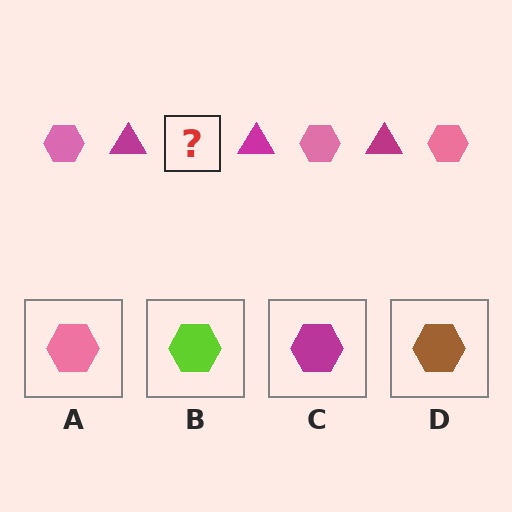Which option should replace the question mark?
Option A.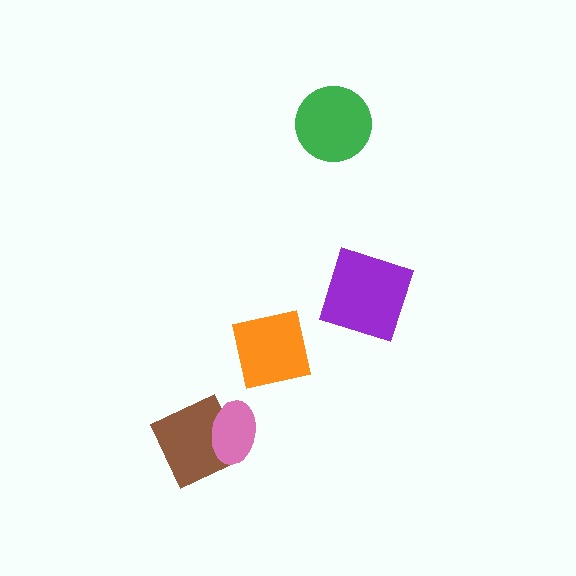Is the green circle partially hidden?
No, no other shape covers it.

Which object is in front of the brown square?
The pink ellipse is in front of the brown square.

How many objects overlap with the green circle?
0 objects overlap with the green circle.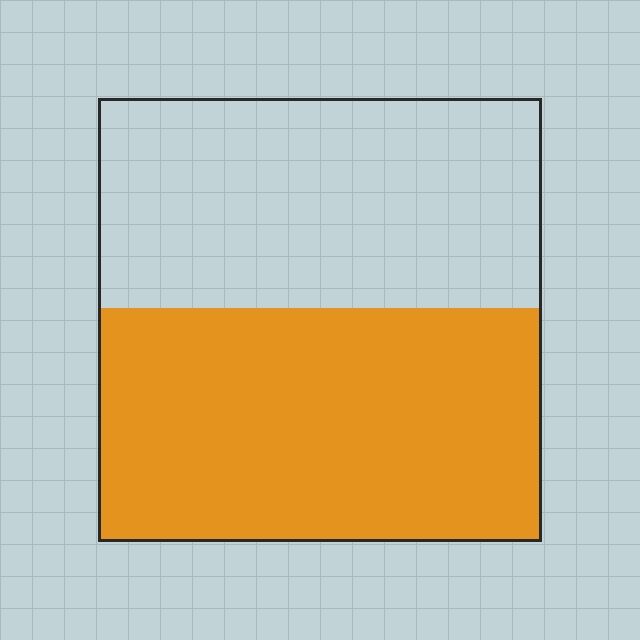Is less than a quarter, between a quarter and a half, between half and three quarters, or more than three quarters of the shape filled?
Between half and three quarters.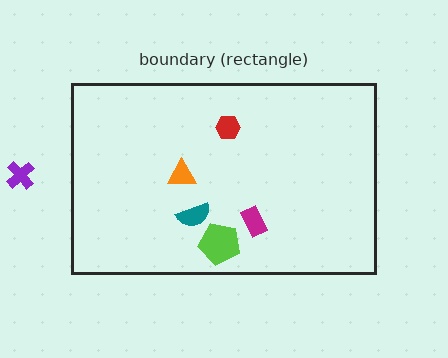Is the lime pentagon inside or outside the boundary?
Inside.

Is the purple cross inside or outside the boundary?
Outside.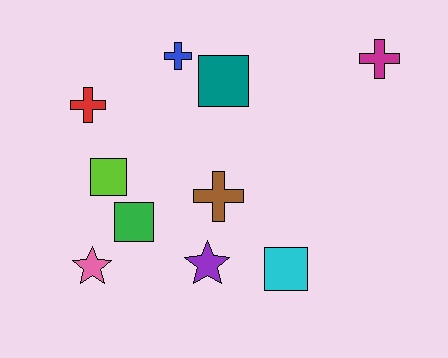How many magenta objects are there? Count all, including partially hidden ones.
There is 1 magenta object.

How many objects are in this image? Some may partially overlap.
There are 10 objects.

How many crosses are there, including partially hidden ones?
There are 4 crosses.